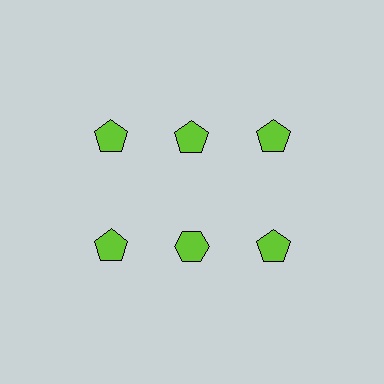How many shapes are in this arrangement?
There are 6 shapes arranged in a grid pattern.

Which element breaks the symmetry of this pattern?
The lime hexagon in the second row, second from left column breaks the symmetry. All other shapes are lime pentagons.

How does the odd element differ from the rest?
It has a different shape: hexagon instead of pentagon.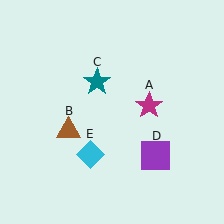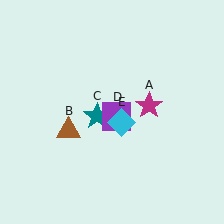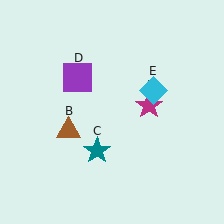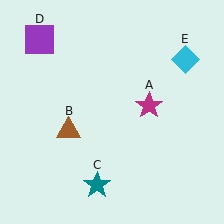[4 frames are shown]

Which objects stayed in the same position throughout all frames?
Magenta star (object A) and brown triangle (object B) remained stationary.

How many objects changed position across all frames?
3 objects changed position: teal star (object C), purple square (object D), cyan diamond (object E).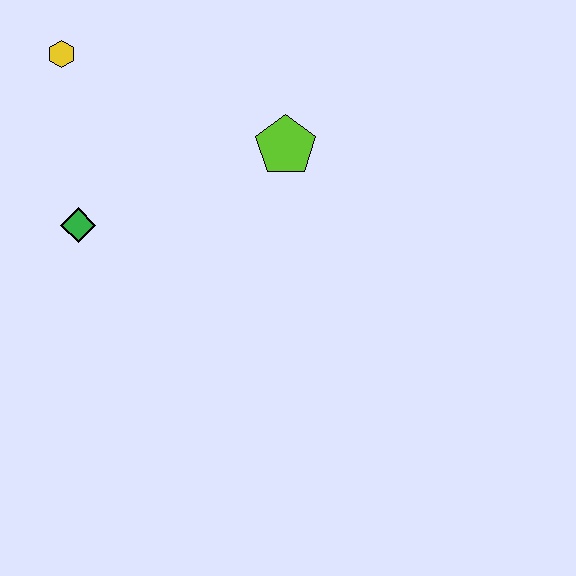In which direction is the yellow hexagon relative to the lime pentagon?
The yellow hexagon is to the left of the lime pentagon.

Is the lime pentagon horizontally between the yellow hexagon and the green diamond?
No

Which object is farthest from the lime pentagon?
The yellow hexagon is farthest from the lime pentagon.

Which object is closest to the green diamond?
The yellow hexagon is closest to the green diamond.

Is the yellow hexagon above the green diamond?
Yes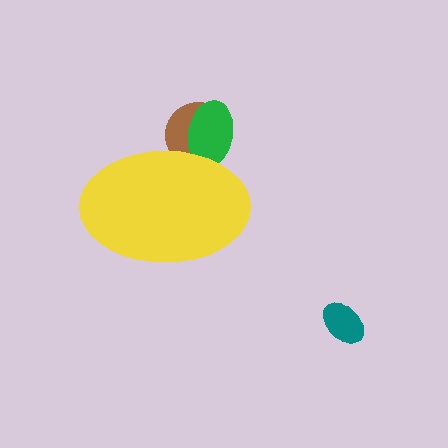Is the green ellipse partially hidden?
Yes, the green ellipse is partially hidden behind the yellow ellipse.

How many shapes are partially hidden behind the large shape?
2 shapes are partially hidden.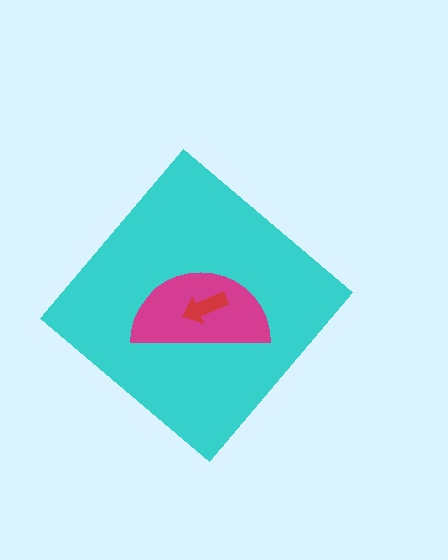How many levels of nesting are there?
3.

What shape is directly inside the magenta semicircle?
The red arrow.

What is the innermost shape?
The red arrow.